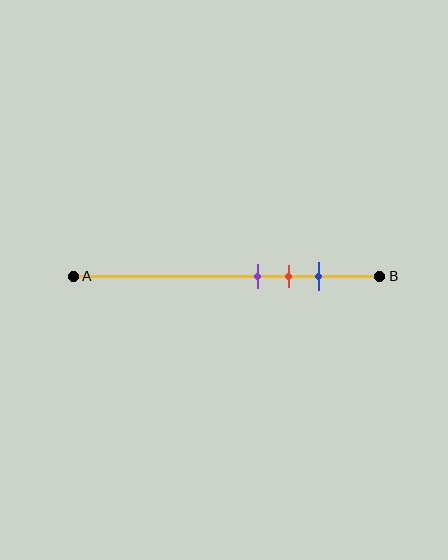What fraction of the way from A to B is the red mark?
The red mark is approximately 70% (0.7) of the way from A to B.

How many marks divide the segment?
There are 3 marks dividing the segment.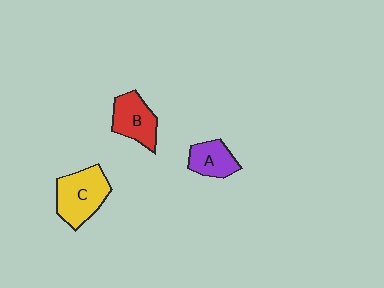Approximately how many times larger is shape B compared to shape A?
Approximately 1.2 times.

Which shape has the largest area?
Shape C (yellow).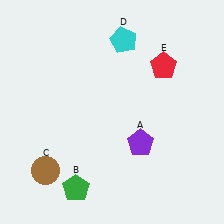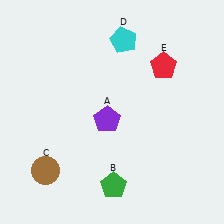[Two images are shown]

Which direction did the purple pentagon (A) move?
The purple pentagon (A) moved left.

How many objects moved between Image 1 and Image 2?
2 objects moved between the two images.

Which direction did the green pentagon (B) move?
The green pentagon (B) moved right.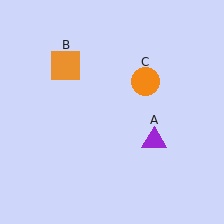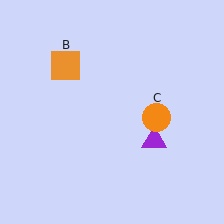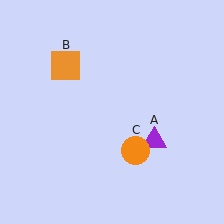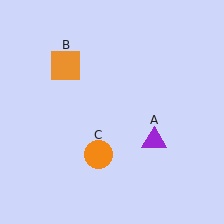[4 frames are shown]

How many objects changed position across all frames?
1 object changed position: orange circle (object C).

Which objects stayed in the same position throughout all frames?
Purple triangle (object A) and orange square (object B) remained stationary.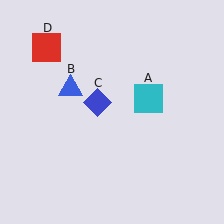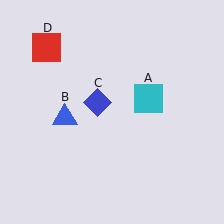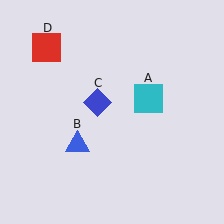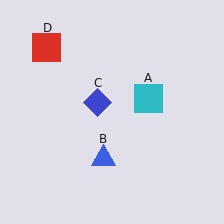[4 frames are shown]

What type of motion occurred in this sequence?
The blue triangle (object B) rotated counterclockwise around the center of the scene.